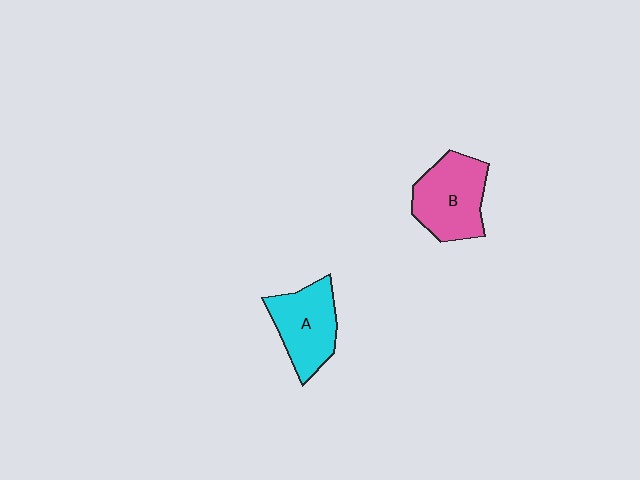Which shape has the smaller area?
Shape A (cyan).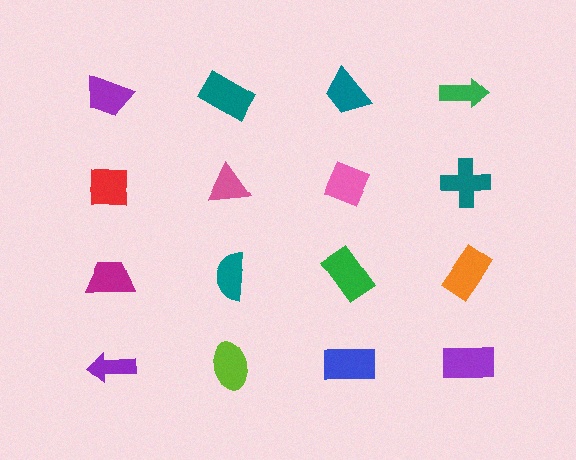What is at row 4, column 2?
A lime ellipse.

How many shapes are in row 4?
4 shapes.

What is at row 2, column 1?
A red square.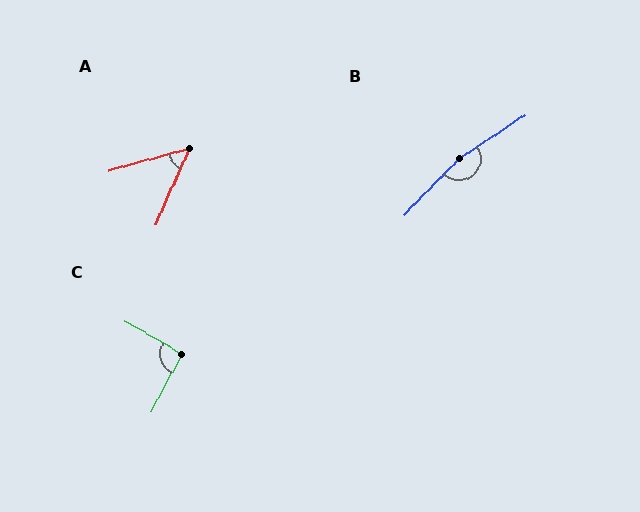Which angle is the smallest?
A, at approximately 51 degrees.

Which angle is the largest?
B, at approximately 167 degrees.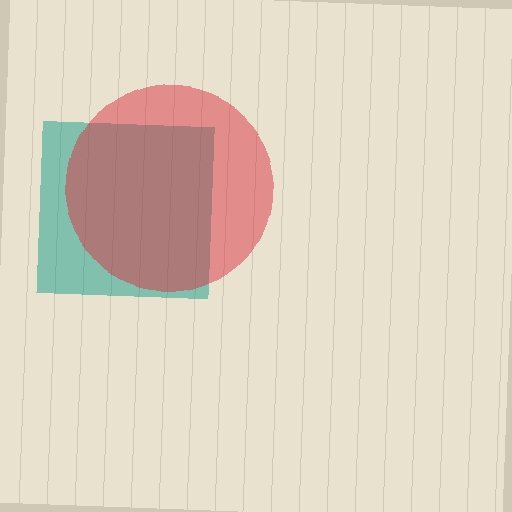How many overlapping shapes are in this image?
There are 2 overlapping shapes in the image.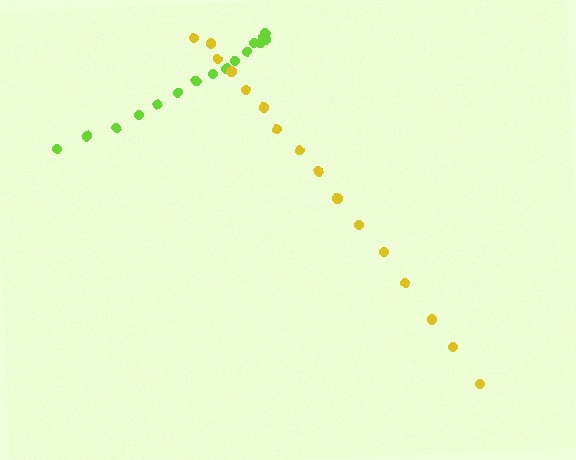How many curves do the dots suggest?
There are 2 distinct paths.